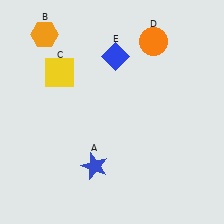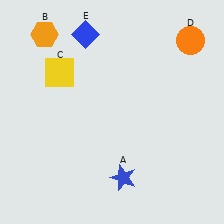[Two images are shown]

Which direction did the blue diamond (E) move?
The blue diamond (E) moved left.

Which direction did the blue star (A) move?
The blue star (A) moved right.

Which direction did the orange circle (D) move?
The orange circle (D) moved right.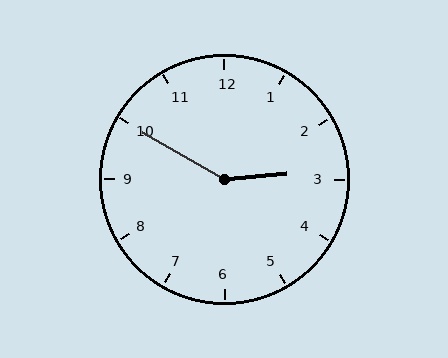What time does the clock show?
2:50.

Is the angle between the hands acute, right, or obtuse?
It is obtuse.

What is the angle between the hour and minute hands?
Approximately 145 degrees.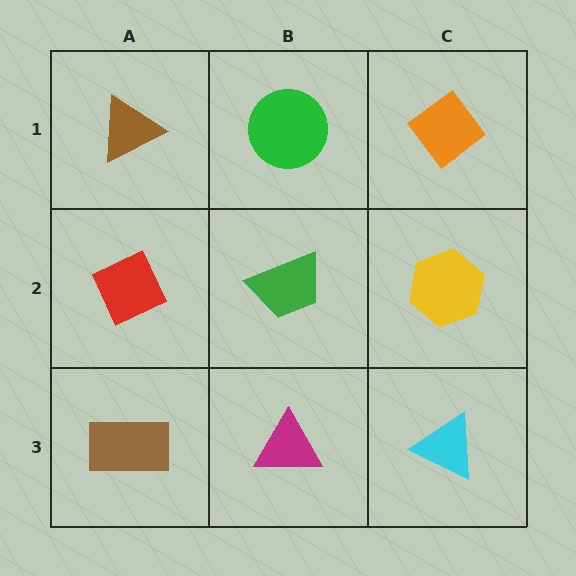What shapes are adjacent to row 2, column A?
A brown triangle (row 1, column A), a brown rectangle (row 3, column A), a green trapezoid (row 2, column B).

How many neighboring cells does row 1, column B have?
3.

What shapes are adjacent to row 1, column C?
A yellow hexagon (row 2, column C), a green circle (row 1, column B).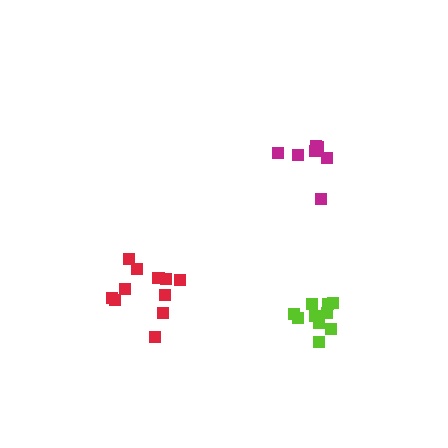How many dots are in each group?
Group 1: 7 dots, Group 2: 11 dots, Group 3: 10 dots (28 total).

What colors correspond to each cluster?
The clusters are colored: magenta, red, lime.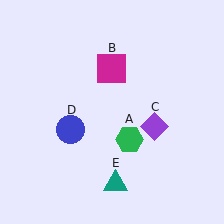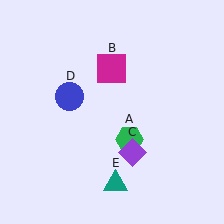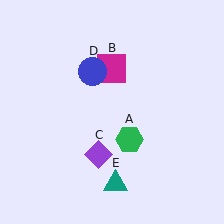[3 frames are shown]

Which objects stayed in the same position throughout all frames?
Green hexagon (object A) and magenta square (object B) and teal triangle (object E) remained stationary.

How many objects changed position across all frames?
2 objects changed position: purple diamond (object C), blue circle (object D).